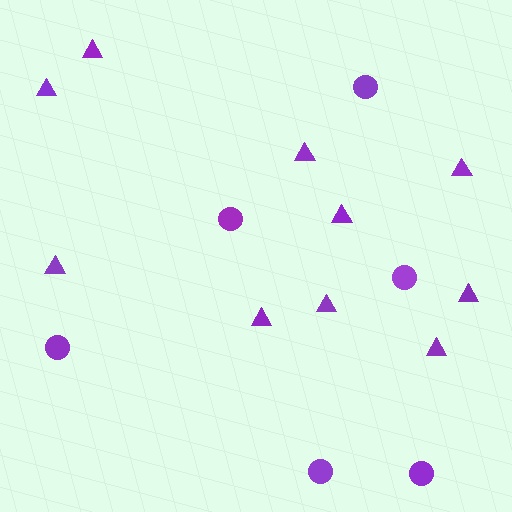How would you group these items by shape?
There are 2 groups: one group of triangles (10) and one group of circles (6).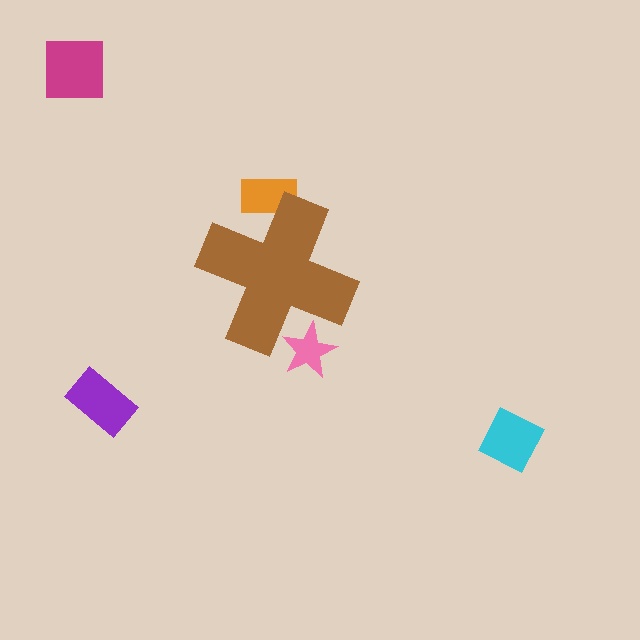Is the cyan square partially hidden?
No, the cyan square is fully visible.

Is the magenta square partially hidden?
No, the magenta square is fully visible.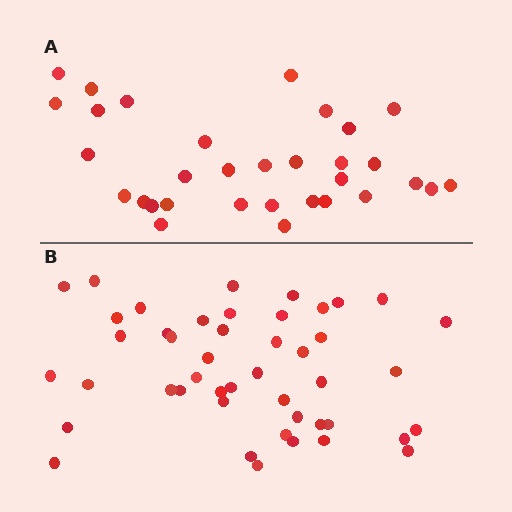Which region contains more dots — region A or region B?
Region B (the bottom region) has more dots.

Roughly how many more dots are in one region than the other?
Region B has approximately 15 more dots than region A.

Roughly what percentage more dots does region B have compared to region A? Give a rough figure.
About 45% more.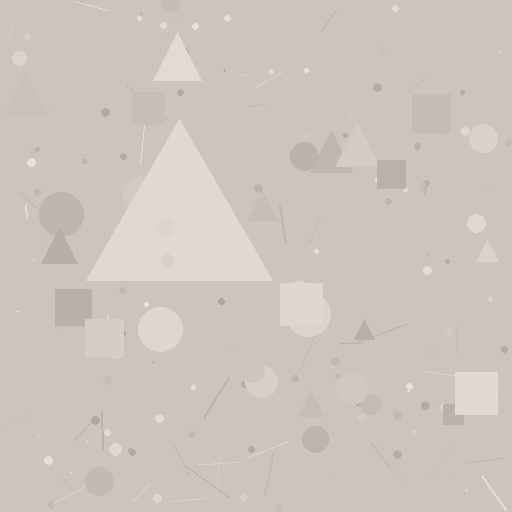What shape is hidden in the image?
A triangle is hidden in the image.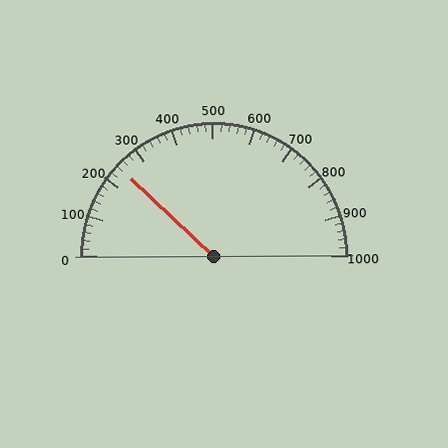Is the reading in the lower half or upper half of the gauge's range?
The reading is in the lower half of the range (0 to 1000).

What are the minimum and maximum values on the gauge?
The gauge ranges from 0 to 1000.